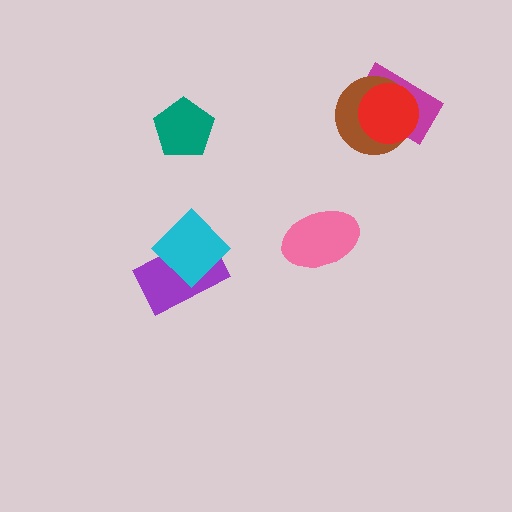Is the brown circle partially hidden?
Yes, it is partially covered by another shape.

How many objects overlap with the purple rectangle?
1 object overlaps with the purple rectangle.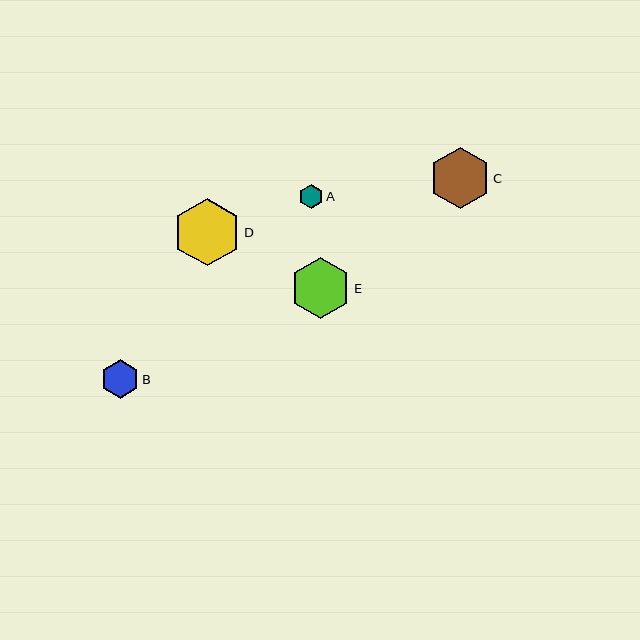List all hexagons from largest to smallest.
From largest to smallest: D, E, C, B, A.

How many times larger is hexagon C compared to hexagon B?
Hexagon C is approximately 1.6 times the size of hexagon B.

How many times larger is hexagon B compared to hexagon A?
Hexagon B is approximately 1.6 times the size of hexagon A.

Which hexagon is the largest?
Hexagon D is the largest with a size of approximately 67 pixels.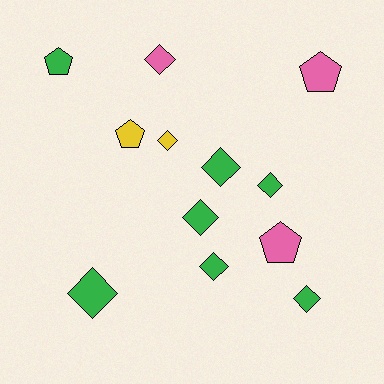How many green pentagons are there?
There is 1 green pentagon.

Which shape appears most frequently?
Diamond, with 8 objects.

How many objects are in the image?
There are 12 objects.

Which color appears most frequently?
Green, with 7 objects.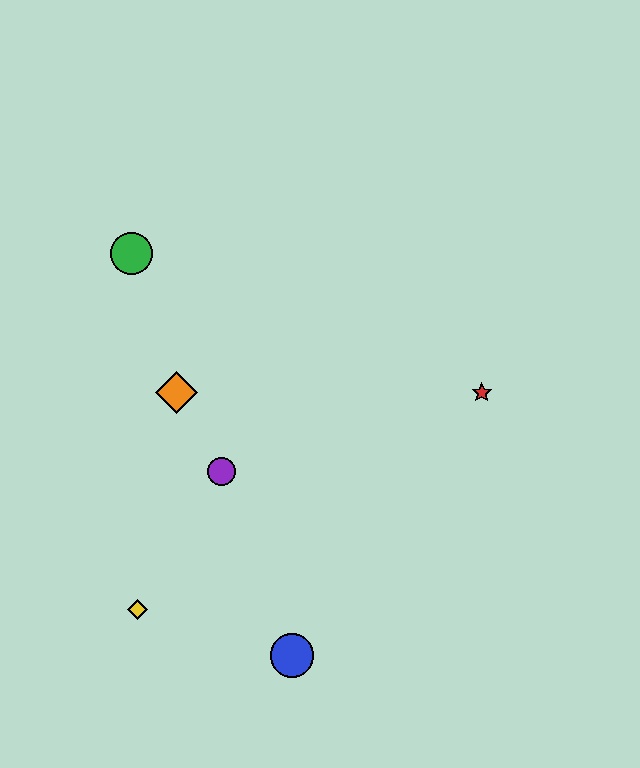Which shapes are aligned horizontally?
The red star, the orange diamond are aligned horizontally.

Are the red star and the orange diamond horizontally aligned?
Yes, both are at y≈393.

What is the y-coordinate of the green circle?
The green circle is at y≈254.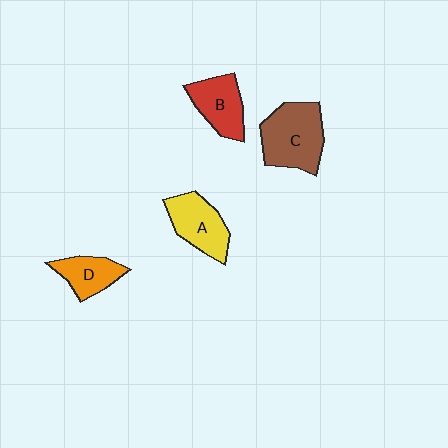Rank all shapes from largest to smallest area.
From largest to smallest: C (brown), A (yellow), B (red), D (orange).